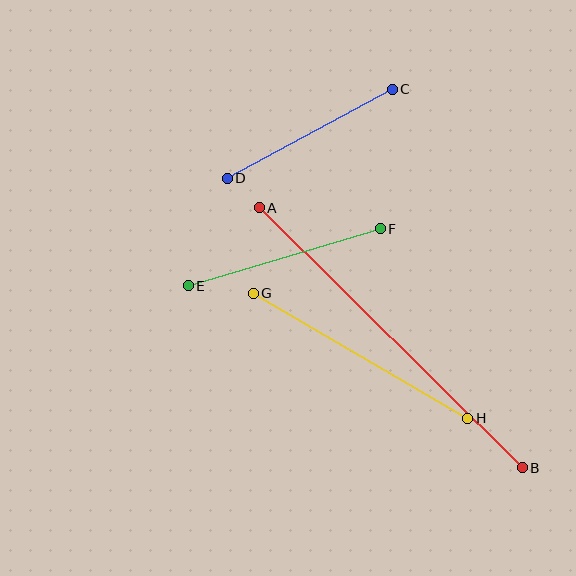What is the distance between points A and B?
The distance is approximately 370 pixels.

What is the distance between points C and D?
The distance is approximately 188 pixels.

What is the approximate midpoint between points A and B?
The midpoint is at approximately (391, 338) pixels.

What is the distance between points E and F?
The distance is approximately 200 pixels.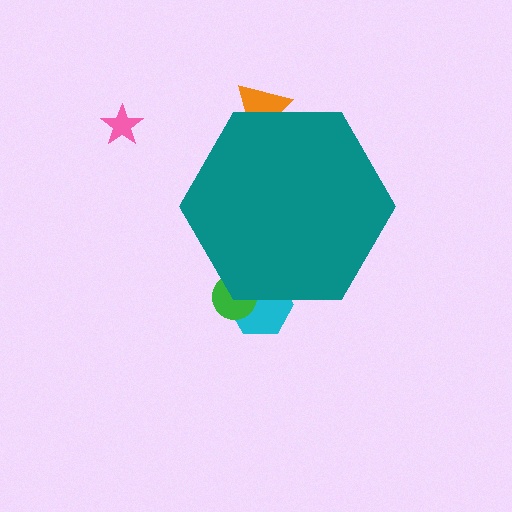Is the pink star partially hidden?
No, the pink star is fully visible.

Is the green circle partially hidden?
Yes, the green circle is partially hidden behind the teal hexagon.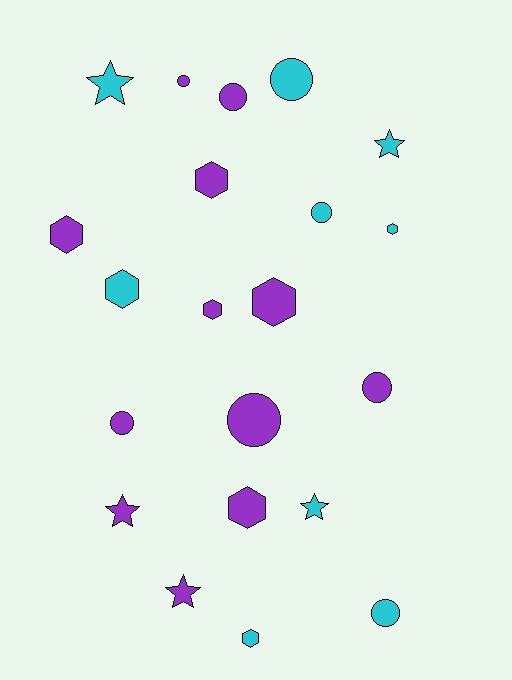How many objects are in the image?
There are 21 objects.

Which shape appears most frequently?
Circle, with 8 objects.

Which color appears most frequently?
Purple, with 12 objects.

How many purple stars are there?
There are 2 purple stars.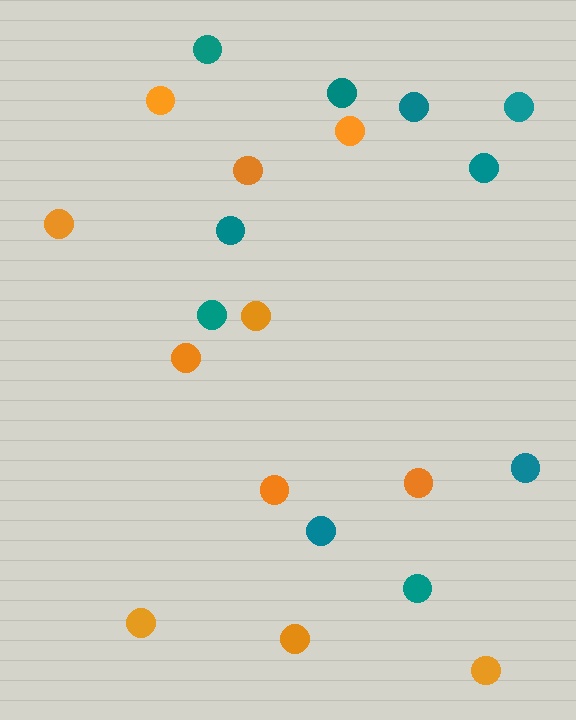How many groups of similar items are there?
There are 2 groups: one group of teal circles (10) and one group of orange circles (11).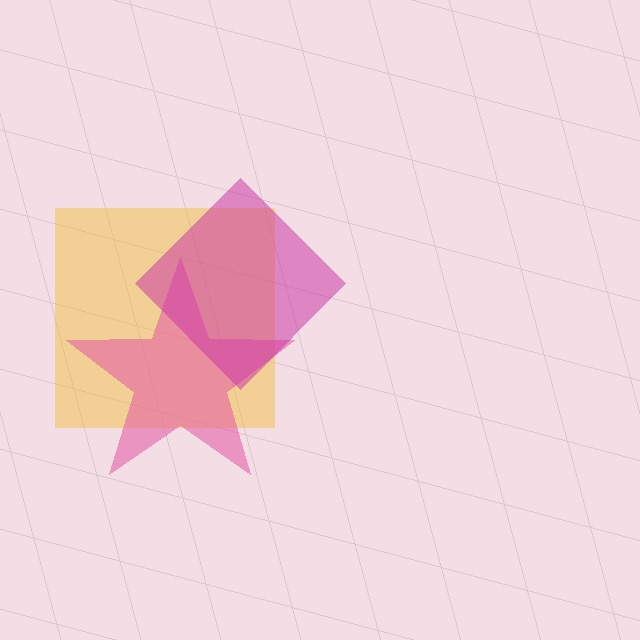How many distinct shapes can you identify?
There are 3 distinct shapes: a yellow square, a pink star, a magenta diamond.